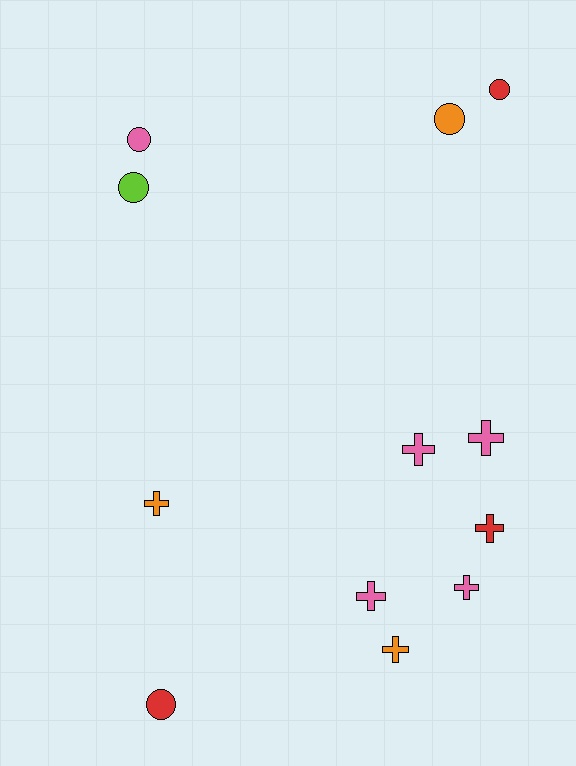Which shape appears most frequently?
Cross, with 7 objects.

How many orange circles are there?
There is 1 orange circle.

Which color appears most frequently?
Pink, with 5 objects.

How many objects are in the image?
There are 12 objects.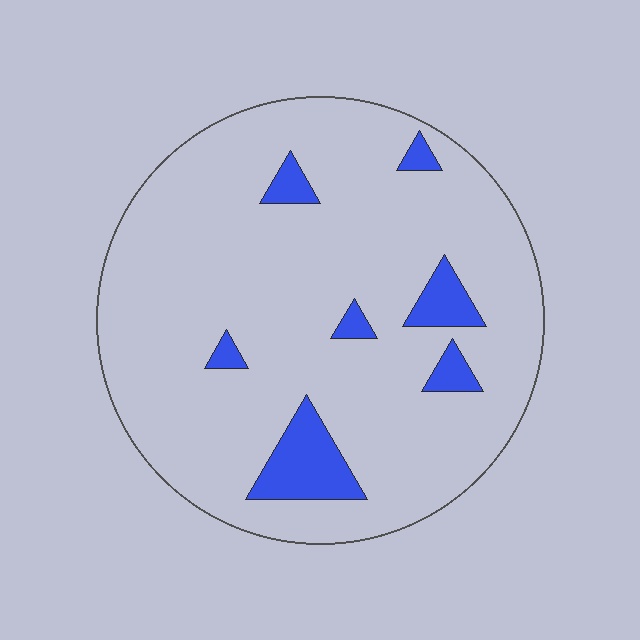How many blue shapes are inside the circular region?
7.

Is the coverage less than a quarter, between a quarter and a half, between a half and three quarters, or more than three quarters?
Less than a quarter.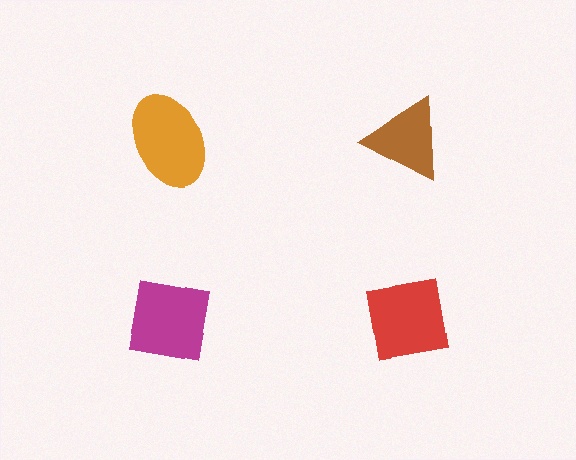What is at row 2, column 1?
A magenta square.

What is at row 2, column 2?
A red square.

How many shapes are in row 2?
2 shapes.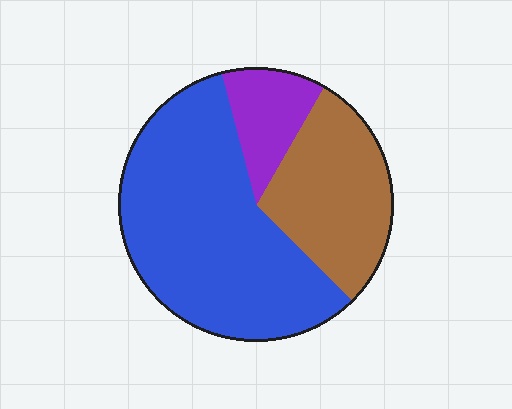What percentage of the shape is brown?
Brown covers around 30% of the shape.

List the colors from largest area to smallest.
From largest to smallest: blue, brown, purple.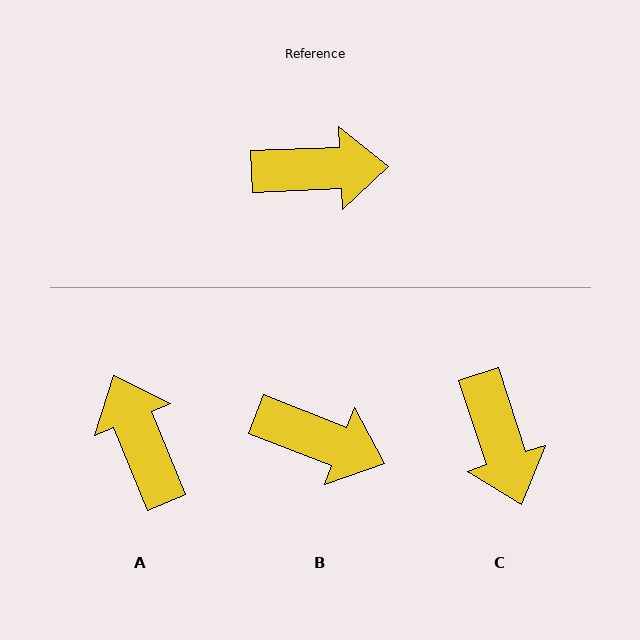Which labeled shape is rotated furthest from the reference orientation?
A, about 110 degrees away.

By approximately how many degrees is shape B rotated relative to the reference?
Approximately 23 degrees clockwise.